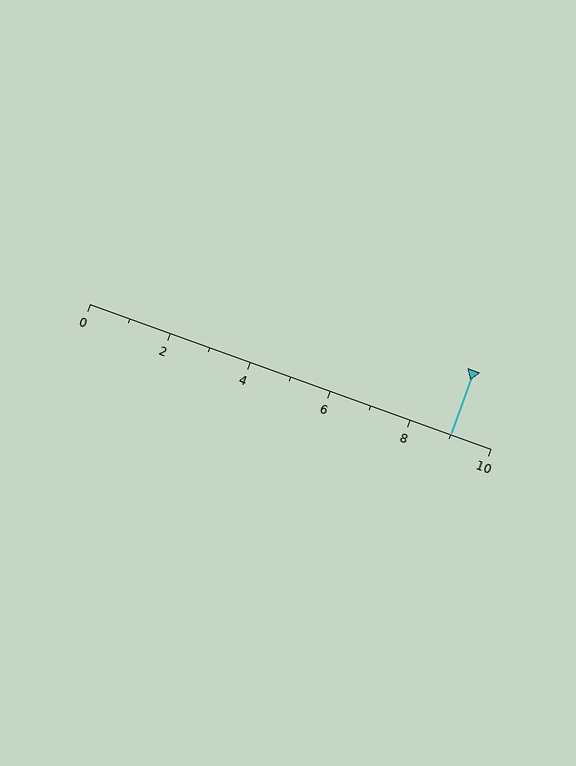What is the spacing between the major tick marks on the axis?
The major ticks are spaced 2 apart.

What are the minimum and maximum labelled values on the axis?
The axis runs from 0 to 10.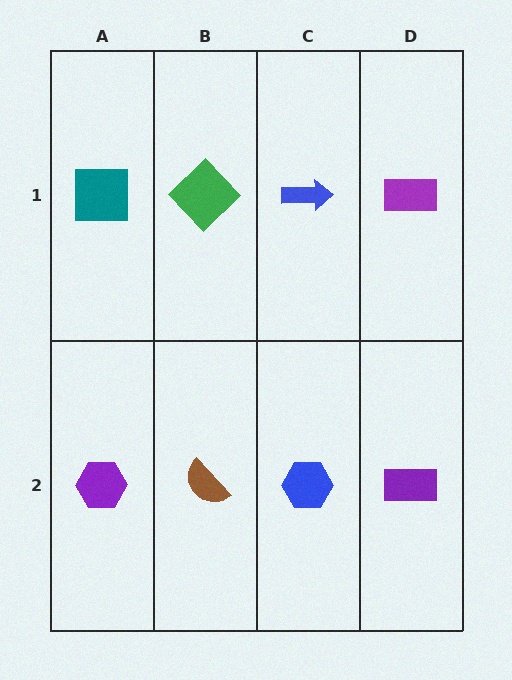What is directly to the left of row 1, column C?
A green diamond.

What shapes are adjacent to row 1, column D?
A purple rectangle (row 2, column D), a blue arrow (row 1, column C).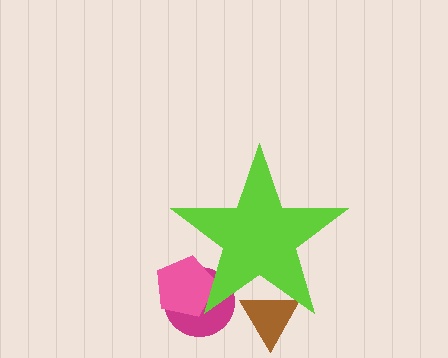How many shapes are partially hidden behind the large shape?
3 shapes are partially hidden.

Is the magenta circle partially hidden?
Yes, the magenta circle is partially hidden behind the lime star.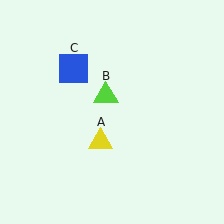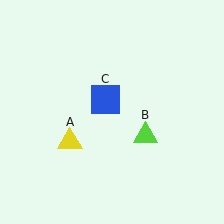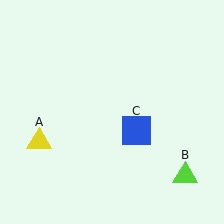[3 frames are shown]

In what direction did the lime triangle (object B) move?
The lime triangle (object B) moved down and to the right.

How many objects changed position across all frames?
3 objects changed position: yellow triangle (object A), lime triangle (object B), blue square (object C).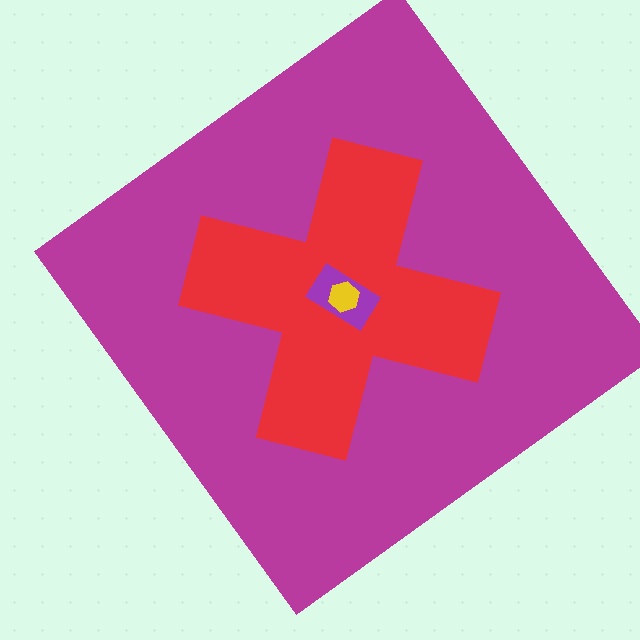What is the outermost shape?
The magenta diamond.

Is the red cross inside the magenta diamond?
Yes.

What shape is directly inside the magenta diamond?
The red cross.